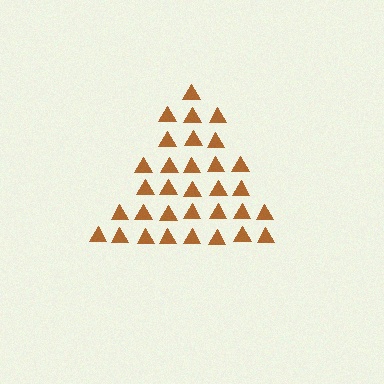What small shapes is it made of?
It is made of small triangles.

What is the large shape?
The large shape is a triangle.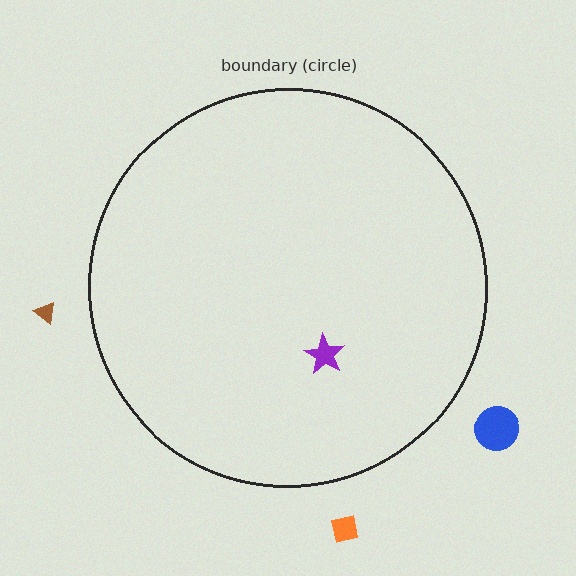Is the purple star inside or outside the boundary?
Inside.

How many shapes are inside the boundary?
1 inside, 3 outside.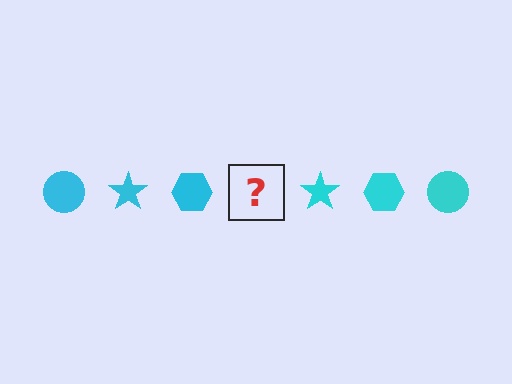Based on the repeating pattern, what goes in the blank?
The blank should be a cyan circle.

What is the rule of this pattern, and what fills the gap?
The rule is that the pattern cycles through circle, star, hexagon shapes in cyan. The gap should be filled with a cyan circle.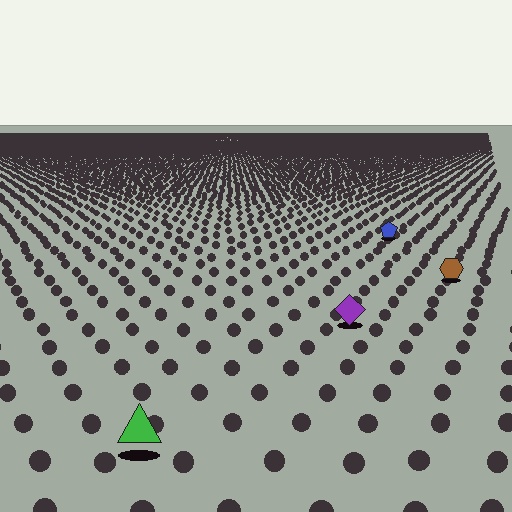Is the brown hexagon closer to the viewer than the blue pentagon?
Yes. The brown hexagon is closer — you can tell from the texture gradient: the ground texture is coarser near it.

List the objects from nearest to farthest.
From nearest to farthest: the green triangle, the purple diamond, the brown hexagon, the blue pentagon.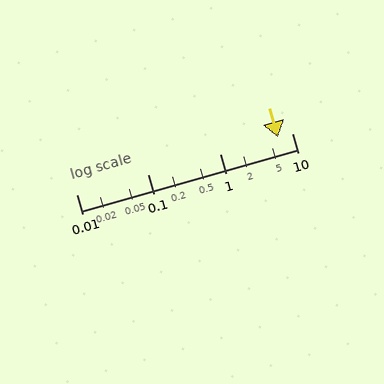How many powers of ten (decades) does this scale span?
The scale spans 3 decades, from 0.01 to 10.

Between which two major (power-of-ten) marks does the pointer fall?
The pointer is between 1 and 10.